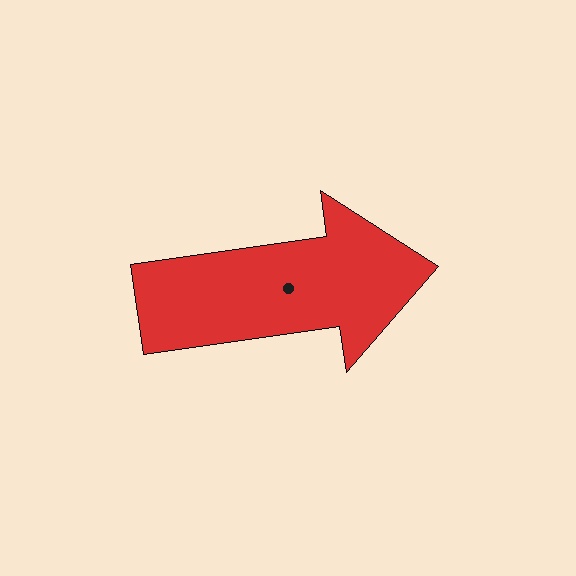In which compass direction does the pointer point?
East.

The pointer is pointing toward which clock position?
Roughly 3 o'clock.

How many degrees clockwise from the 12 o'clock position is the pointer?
Approximately 82 degrees.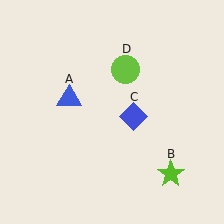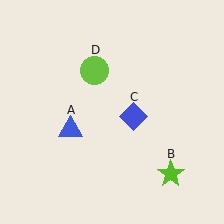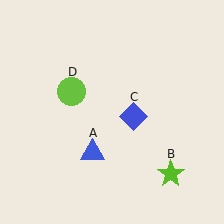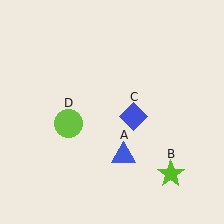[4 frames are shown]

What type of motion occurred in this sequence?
The blue triangle (object A), lime circle (object D) rotated counterclockwise around the center of the scene.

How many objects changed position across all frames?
2 objects changed position: blue triangle (object A), lime circle (object D).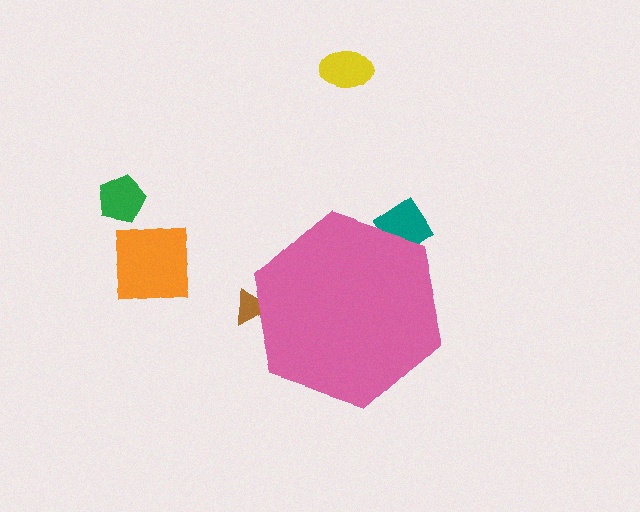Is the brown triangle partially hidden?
Yes, the brown triangle is partially hidden behind the pink hexagon.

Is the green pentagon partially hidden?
No, the green pentagon is fully visible.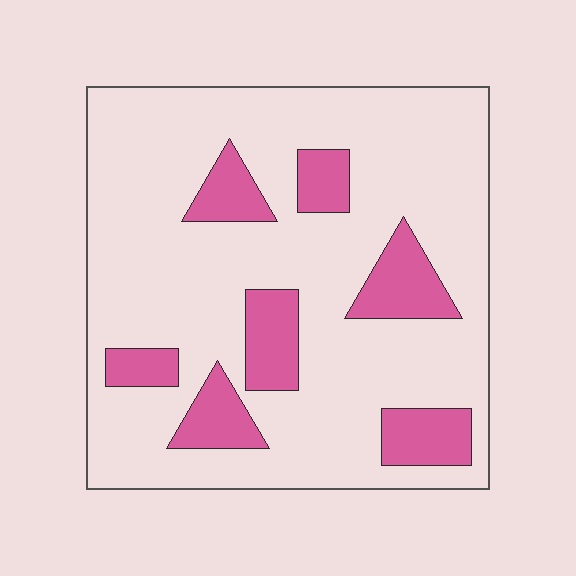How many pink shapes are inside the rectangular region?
7.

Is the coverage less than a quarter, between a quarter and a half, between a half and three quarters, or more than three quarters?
Less than a quarter.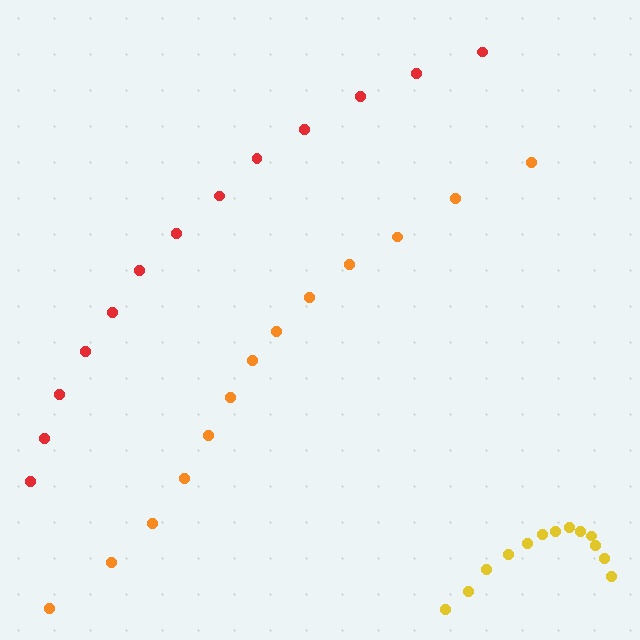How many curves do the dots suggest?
There are 3 distinct paths.